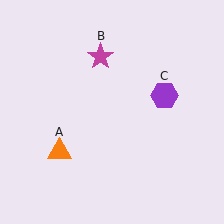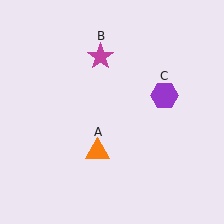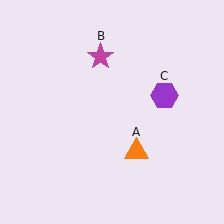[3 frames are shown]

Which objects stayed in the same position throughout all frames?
Magenta star (object B) and purple hexagon (object C) remained stationary.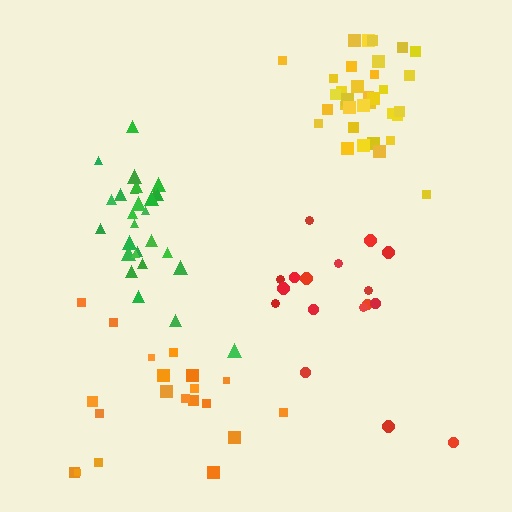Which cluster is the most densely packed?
Yellow.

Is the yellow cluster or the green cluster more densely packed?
Yellow.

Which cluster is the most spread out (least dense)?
Orange.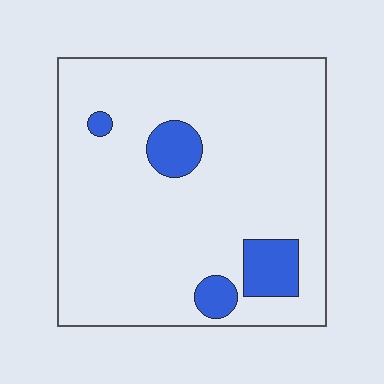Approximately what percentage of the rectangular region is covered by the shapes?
Approximately 10%.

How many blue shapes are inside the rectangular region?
4.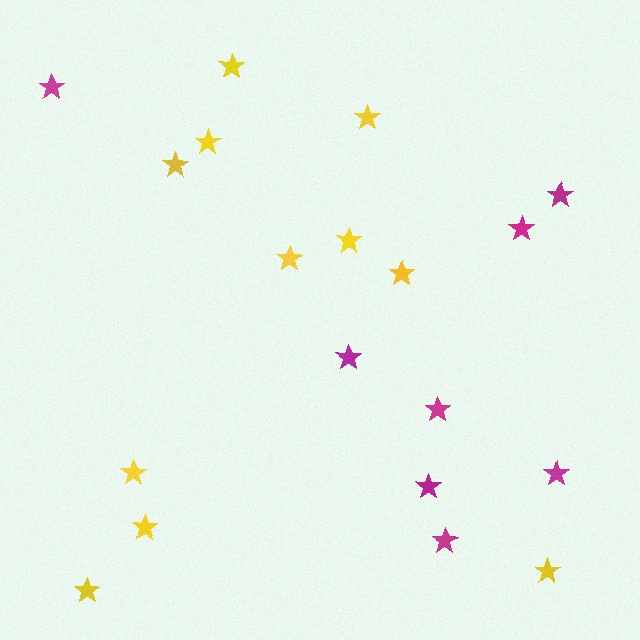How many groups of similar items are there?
There are 2 groups: one group of magenta stars (8) and one group of yellow stars (11).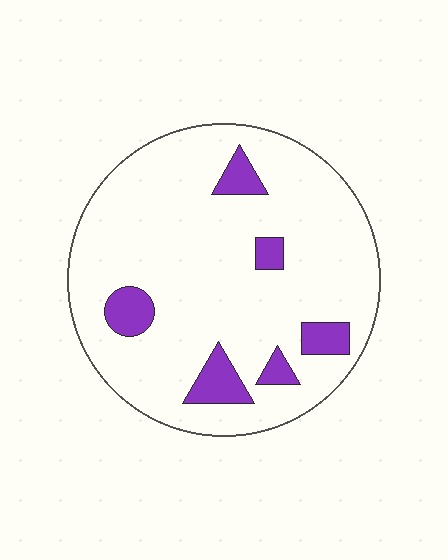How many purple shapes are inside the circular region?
6.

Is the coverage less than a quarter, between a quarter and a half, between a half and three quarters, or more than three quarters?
Less than a quarter.